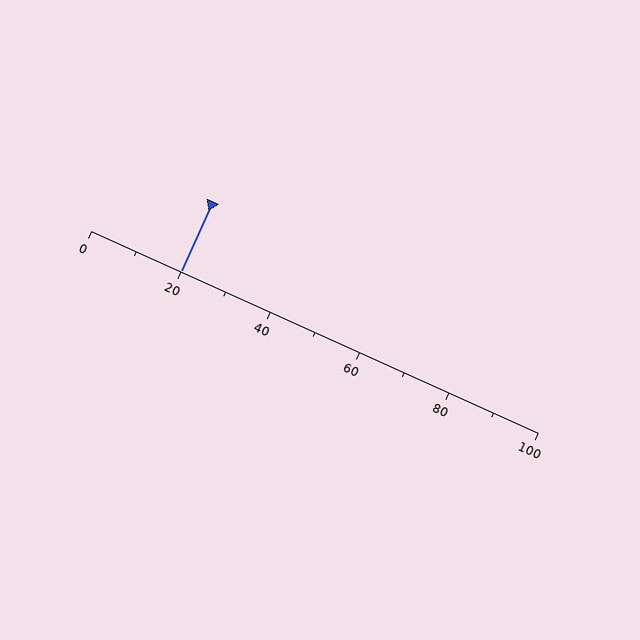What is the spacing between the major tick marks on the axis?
The major ticks are spaced 20 apart.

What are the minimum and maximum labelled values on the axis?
The axis runs from 0 to 100.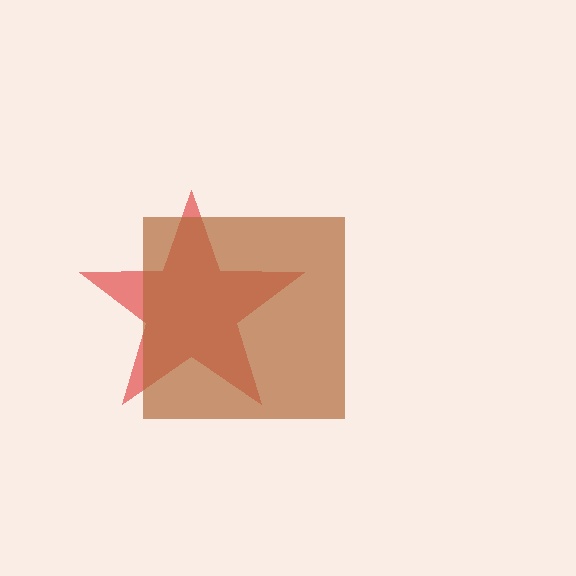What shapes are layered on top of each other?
The layered shapes are: a red star, a brown square.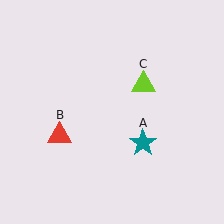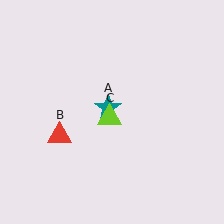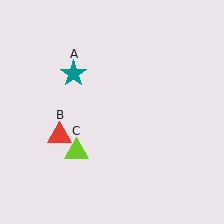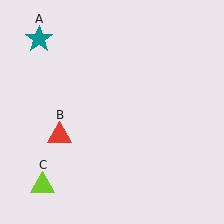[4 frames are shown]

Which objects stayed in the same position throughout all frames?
Red triangle (object B) remained stationary.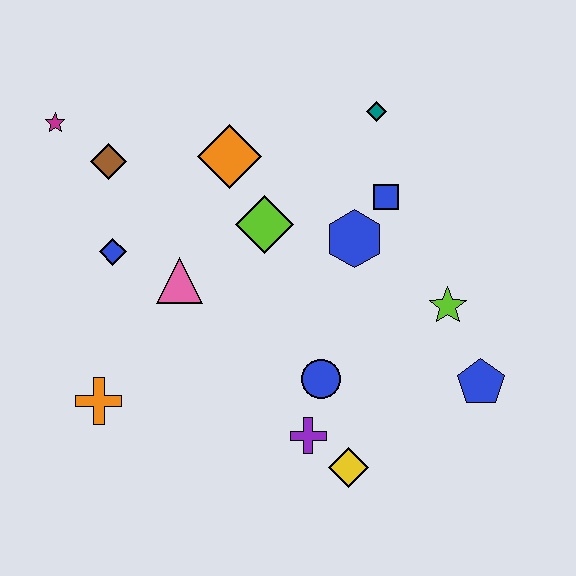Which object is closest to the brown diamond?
The magenta star is closest to the brown diamond.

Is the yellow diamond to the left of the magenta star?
No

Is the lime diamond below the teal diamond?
Yes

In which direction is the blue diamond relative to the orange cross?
The blue diamond is above the orange cross.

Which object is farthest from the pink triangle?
The blue pentagon is farthest from the pink triangle.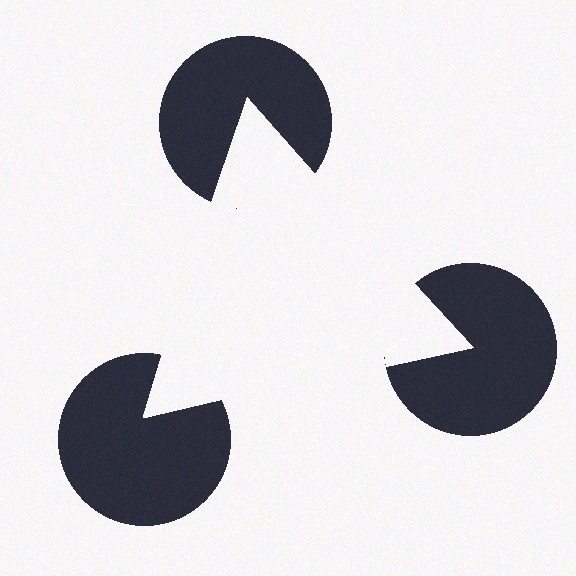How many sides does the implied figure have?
3 sides.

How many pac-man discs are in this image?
There are 3 — one at each vertex of the illusory triangle.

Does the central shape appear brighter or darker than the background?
It typically appears slightly brighter than the background, even though no actual brightness change is drawn.